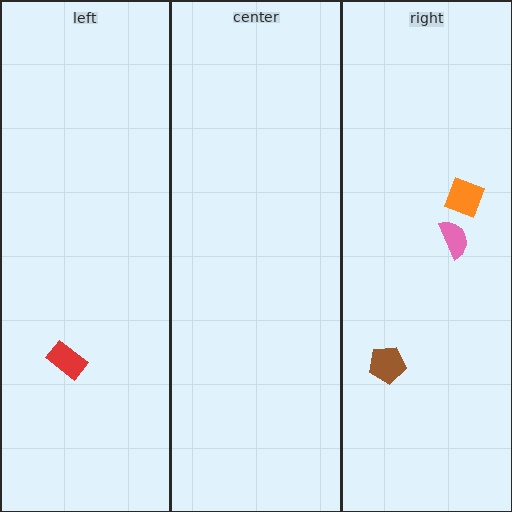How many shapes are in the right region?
3.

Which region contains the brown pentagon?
The right region.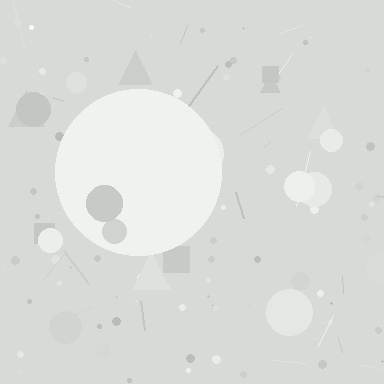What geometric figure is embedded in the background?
A circle is embedded in the background.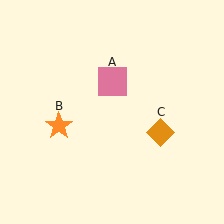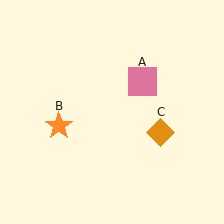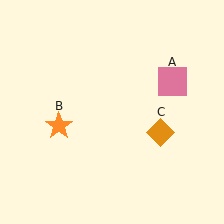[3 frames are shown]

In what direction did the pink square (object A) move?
The pink square (object A) moved right.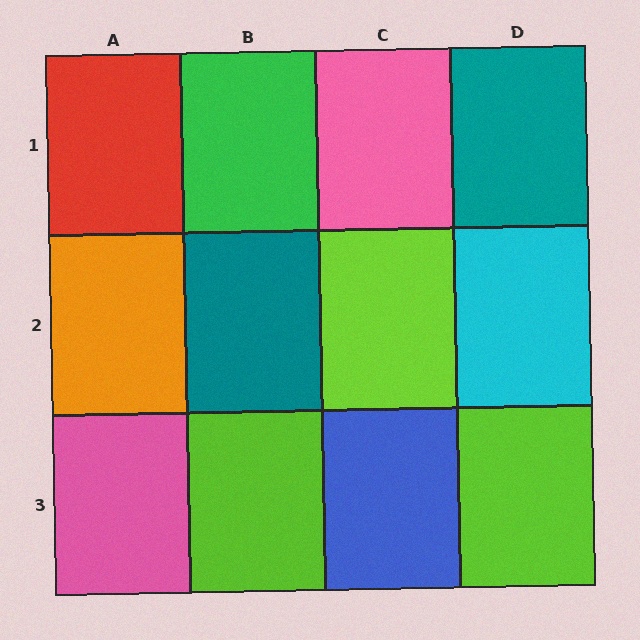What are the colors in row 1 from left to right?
Red, green, pink, teal.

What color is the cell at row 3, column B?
Lime.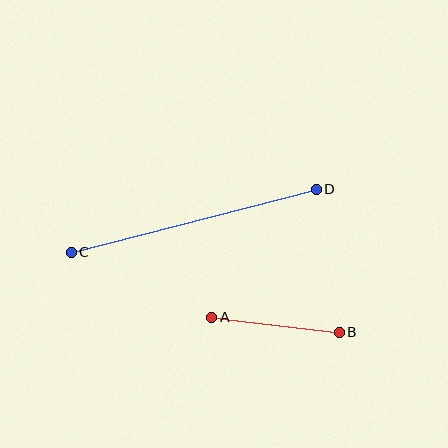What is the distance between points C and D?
The distance is approximately 253 pixels.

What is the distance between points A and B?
The distance is approximately 128 pixels.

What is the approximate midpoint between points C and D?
The midpoint is at approximately (194, 221) pixels.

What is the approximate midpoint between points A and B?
The midpoint is at approximately (275, 325) pixels.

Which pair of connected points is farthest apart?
Points C and D are farthest apart.